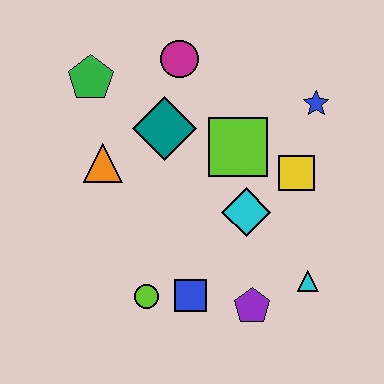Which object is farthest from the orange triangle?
The cyan triangle is farthest from the orange triangle.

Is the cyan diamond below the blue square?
No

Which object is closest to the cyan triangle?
The purple pentagon is closest to the cyan triangle.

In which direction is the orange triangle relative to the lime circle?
The orange triangle is above the lime circle.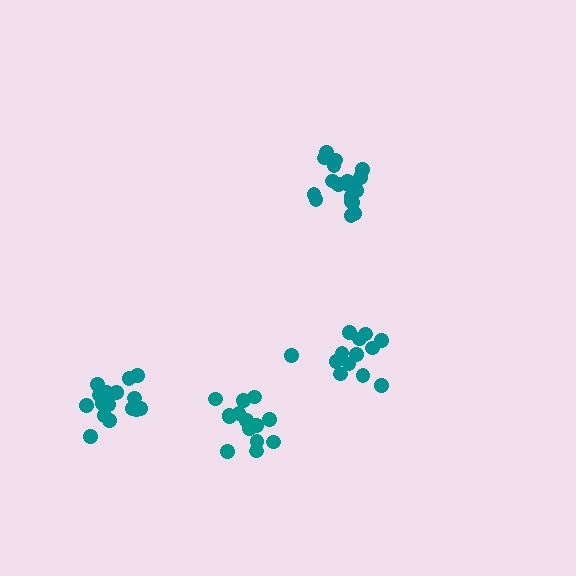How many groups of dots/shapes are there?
There are 4 groups.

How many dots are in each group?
Group 1: 13 dots, Group 2: 18 dots, Group 3: 16 dots, Group 4: 16 dots (63 total).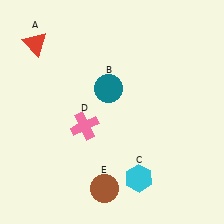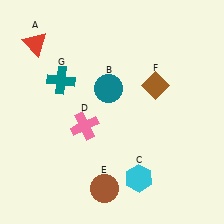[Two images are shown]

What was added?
A brown diamond (F), a teal cross (G) were added in Image 2.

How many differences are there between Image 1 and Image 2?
There are 2 differences between the two images.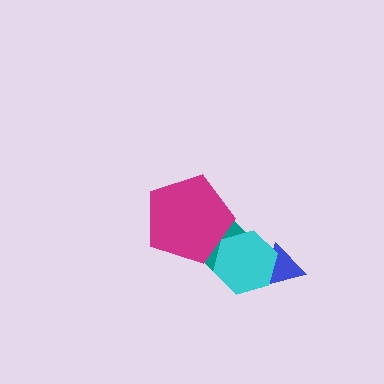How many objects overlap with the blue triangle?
1 object overlaps with the blue triangle.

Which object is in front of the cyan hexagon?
The magenta pentagon is in front of the cyan hexagon.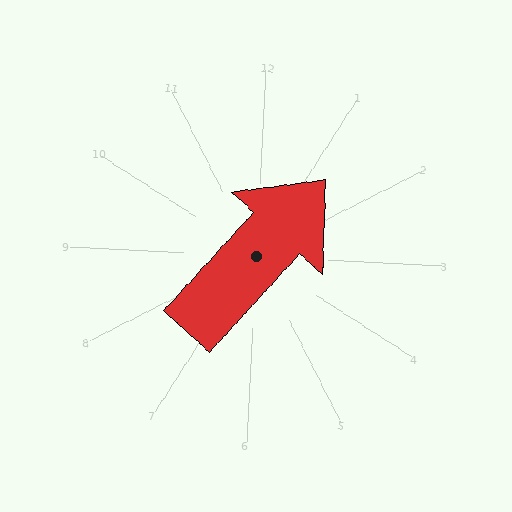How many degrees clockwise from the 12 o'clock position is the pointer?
Approximately 40 degrees.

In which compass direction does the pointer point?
Northeast.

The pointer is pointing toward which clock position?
Roughly 1 o'clock.